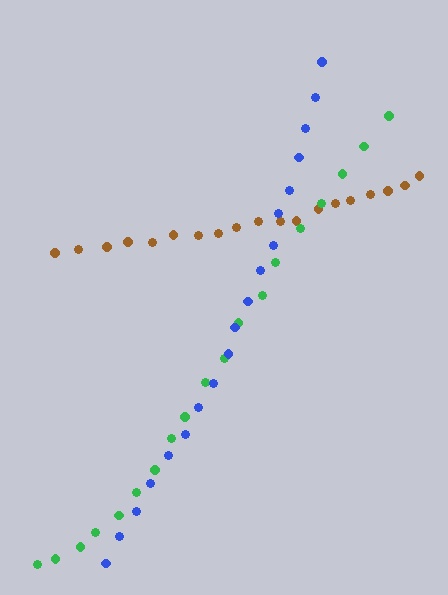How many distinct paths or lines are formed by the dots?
There are 3 distinct paths.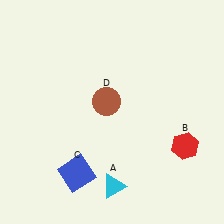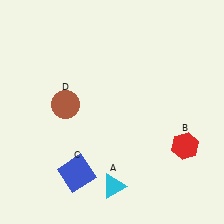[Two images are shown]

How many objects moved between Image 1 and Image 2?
1 object moved between the two images.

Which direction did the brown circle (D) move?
The brown circle (D) moved left.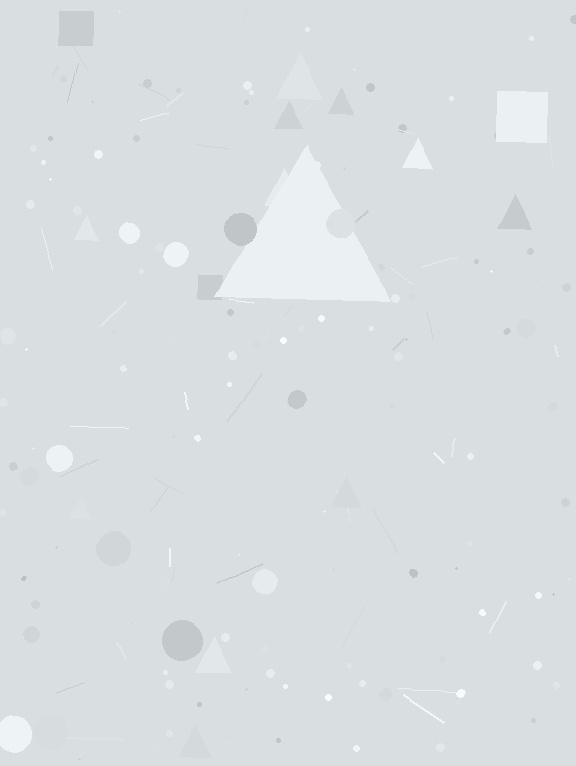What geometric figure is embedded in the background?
A triangle is embedded in the background.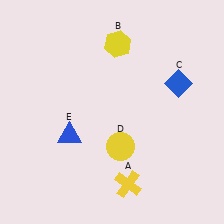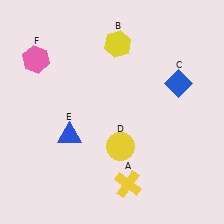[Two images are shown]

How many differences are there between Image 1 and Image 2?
There is 1 difference between the two images.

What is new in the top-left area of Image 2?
A pink hexagon (F) was added in the top-left area of Image 2.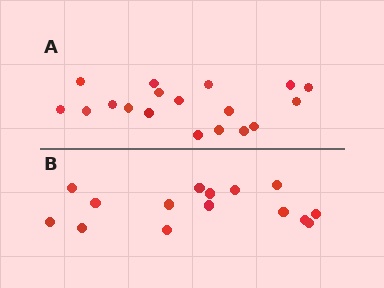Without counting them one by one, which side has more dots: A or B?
Region A (the top region) has more dots.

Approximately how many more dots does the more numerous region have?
Region A has just a few more — roughly 2 or 3 more dots than region B.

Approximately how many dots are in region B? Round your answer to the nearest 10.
About 20 dots. (The exact count is 15, which rounds to 20.)